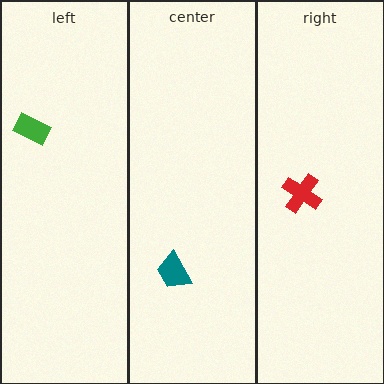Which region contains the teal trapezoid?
The center region.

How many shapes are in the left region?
1.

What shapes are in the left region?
The green rectangle.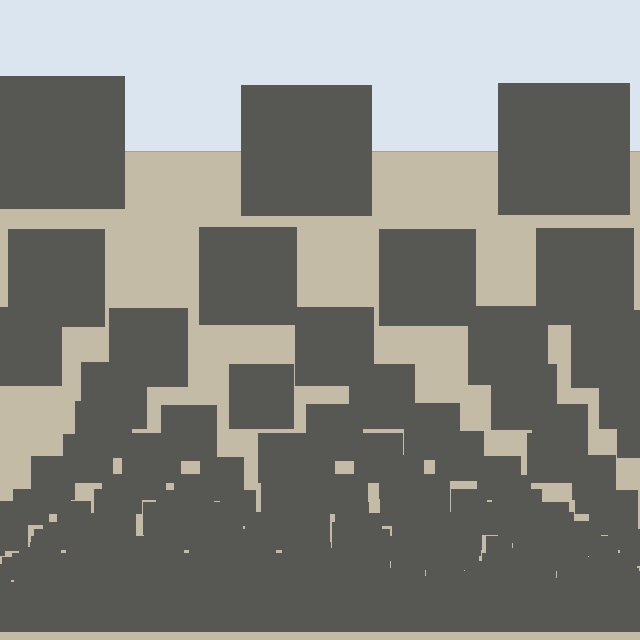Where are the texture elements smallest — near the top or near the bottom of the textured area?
Near the bottom.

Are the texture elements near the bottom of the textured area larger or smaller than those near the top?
Smaller. The gradient is inverted — elements near the bottom are smaller and denser.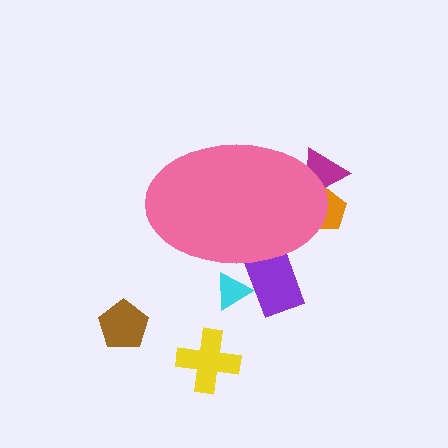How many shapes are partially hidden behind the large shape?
4 shapes are partially hidden.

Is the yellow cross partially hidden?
No, the yellow cross is fully visible.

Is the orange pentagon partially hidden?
Yes, the orange pentagon is partially hidden behind the pink ellipse.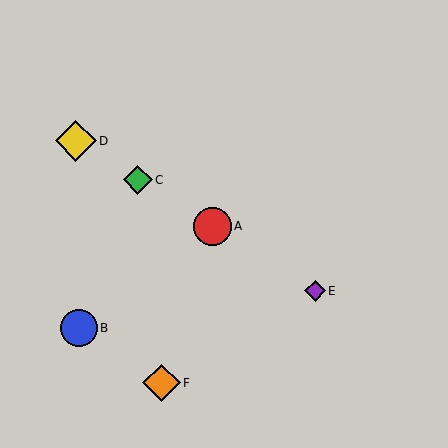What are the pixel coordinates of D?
Object D is at (76, 141).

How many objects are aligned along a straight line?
4 objects (A, C, D, E) are aligned along a straight line.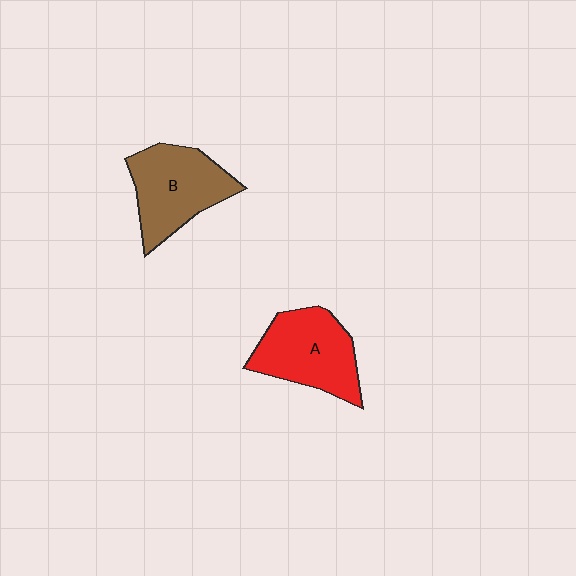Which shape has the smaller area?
Shape B (brown).